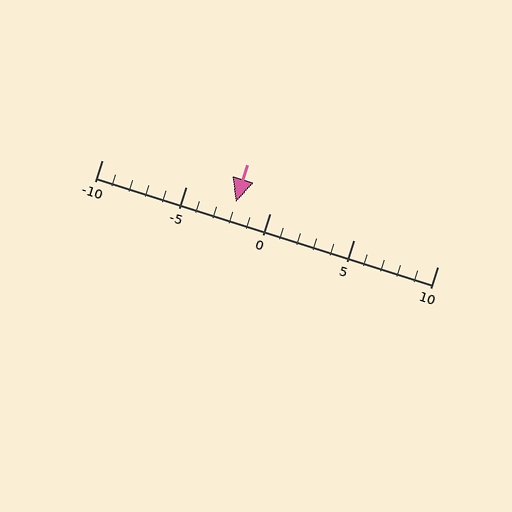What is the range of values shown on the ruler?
The ruler shows values from -10 to 10.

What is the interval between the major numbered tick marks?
The major tick marks are spaced 5 units apart.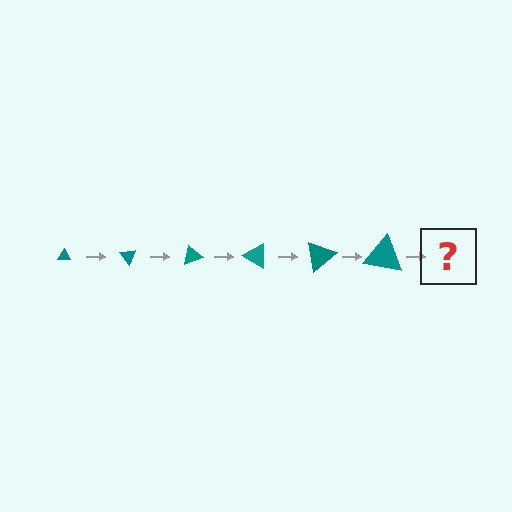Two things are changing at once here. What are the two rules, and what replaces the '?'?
The two rules are that the triangle grows larger each step and it rotates 50 degrees each step. The '?' should be a triangle, larger than the previous one and rotated 300 degrees from the start.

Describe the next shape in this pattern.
It should be a triangle, larger than the previous one and rotated 300 degrees from the start.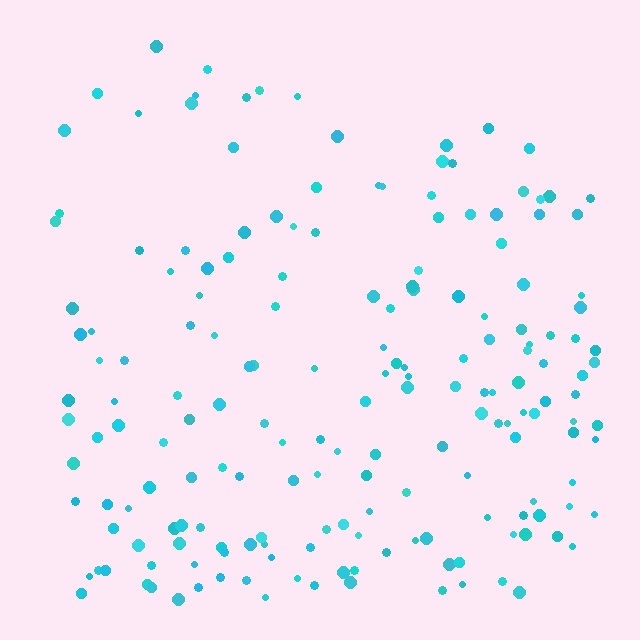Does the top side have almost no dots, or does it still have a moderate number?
Still a moderate number, just noticeably fewer than the bottom.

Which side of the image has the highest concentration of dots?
The bottom.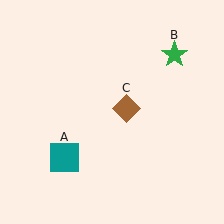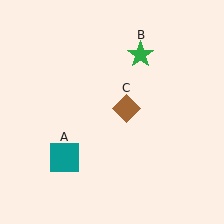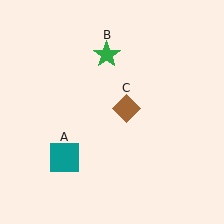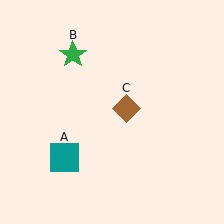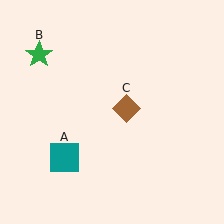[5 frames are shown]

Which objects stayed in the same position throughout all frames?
Teal square (object A) and brown diamond (object C) remained stationary.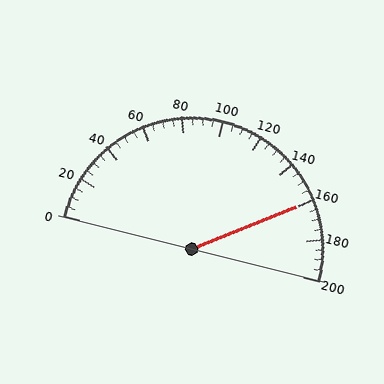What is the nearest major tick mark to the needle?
The nearest major tick mark is 160.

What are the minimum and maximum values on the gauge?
The gauge ranges from 0 to 200.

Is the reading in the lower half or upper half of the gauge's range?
The reading is in the upper half of the range (0 to 200).